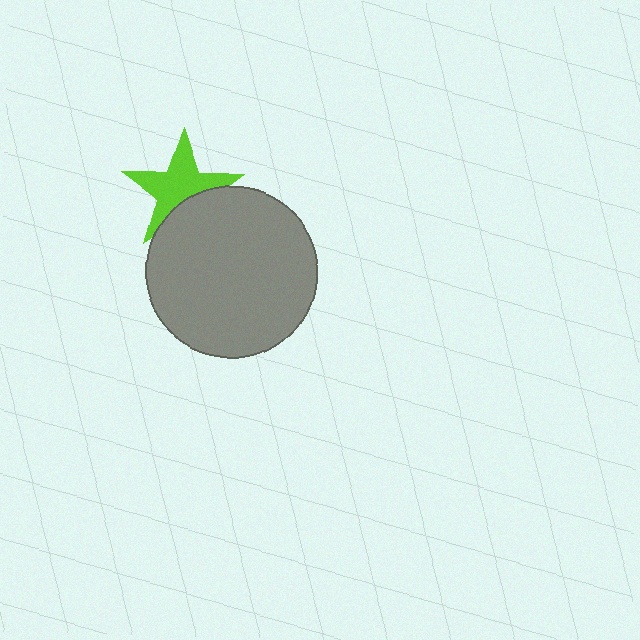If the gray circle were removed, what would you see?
You would see the complete lime star.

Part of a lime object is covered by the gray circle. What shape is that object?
It is a star.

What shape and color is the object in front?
The object in front is a gray circle.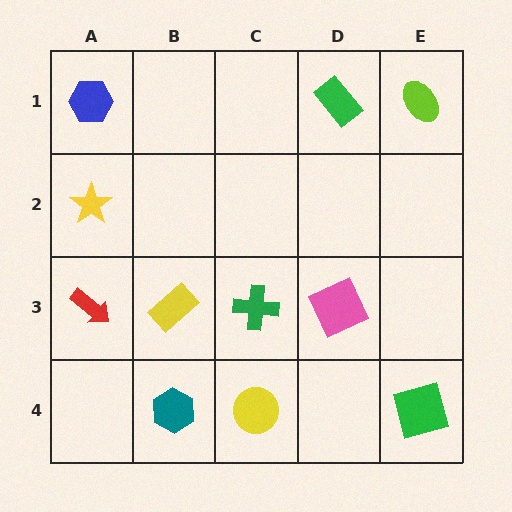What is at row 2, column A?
A yellow star.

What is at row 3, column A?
A red arrow.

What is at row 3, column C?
A green cross.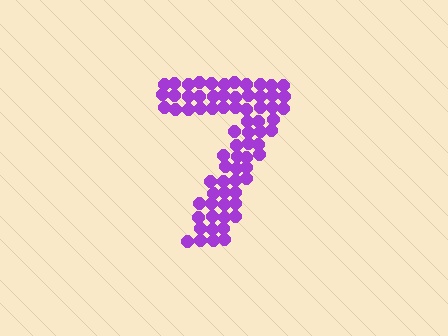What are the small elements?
The small elements are circles.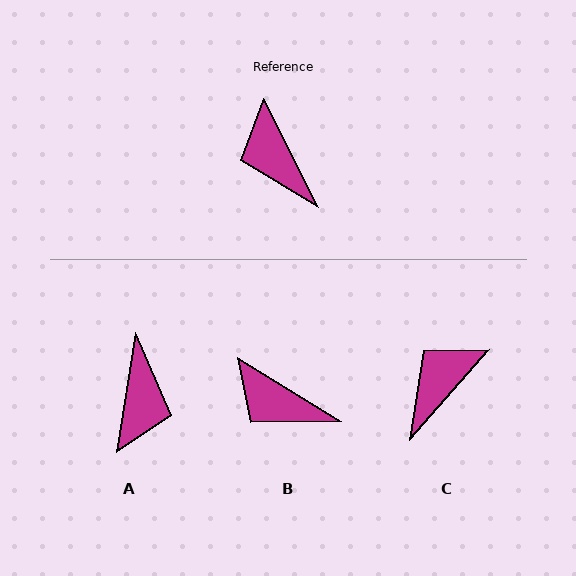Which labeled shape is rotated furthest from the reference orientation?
A, about 144 degrees away.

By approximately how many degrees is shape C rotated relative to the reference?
Approximately 68 degrees clockwise.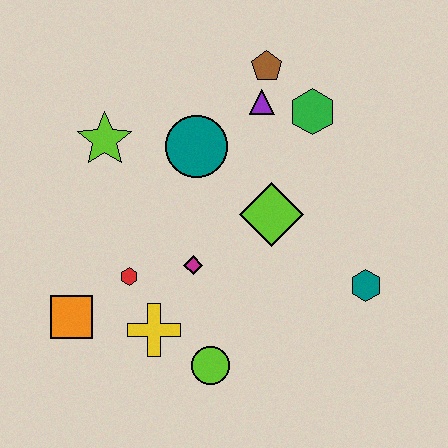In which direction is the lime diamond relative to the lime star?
The lime diamond is to the right of the lime star.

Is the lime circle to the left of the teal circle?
No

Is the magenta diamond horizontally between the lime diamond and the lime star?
Yes